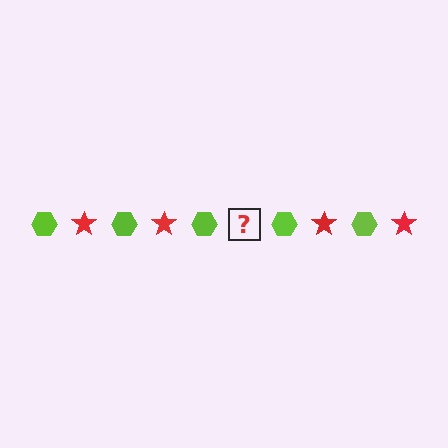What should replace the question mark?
The question mark should be replaced with a red star.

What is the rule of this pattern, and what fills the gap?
The rule is that the pattern alternates between lime hexagon and red star. The gap should be filled with a red star.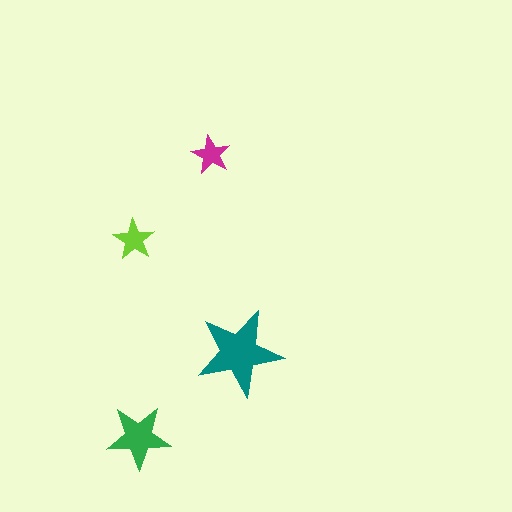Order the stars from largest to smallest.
the teal one, the green one, the lime one, the magenta one.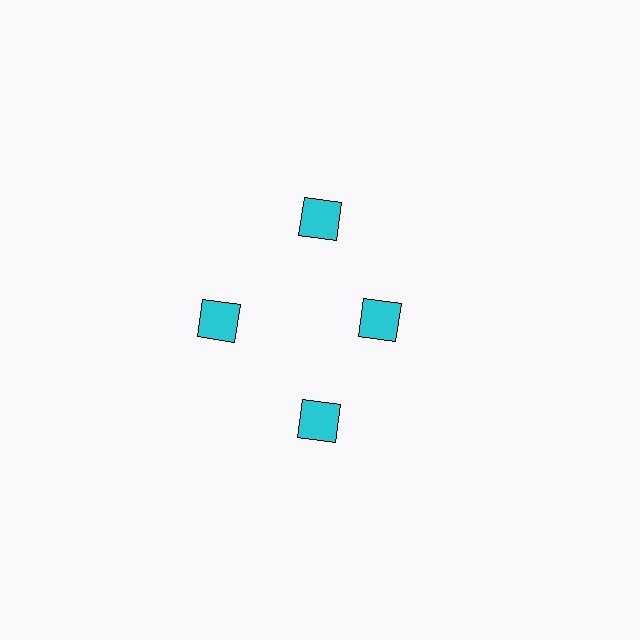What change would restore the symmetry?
The symmetry would be restored by moving it outward, back onto the ring so that all 4 squares sit at equal angles and equal distance from the center.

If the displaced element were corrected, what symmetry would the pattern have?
It would have 4-fold rotational symmetry — the pattern would map onto itself every 90 degrees.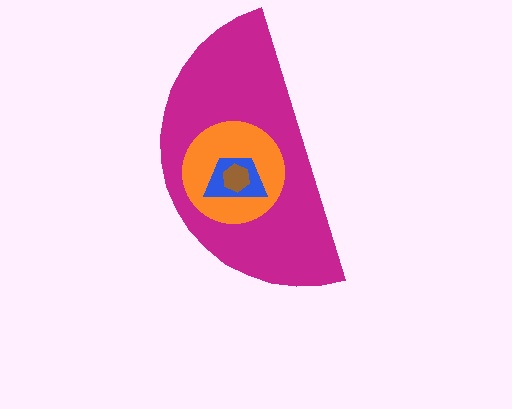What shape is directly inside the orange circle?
The blue trapezoid.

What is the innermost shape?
The brown hexagon.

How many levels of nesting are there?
4.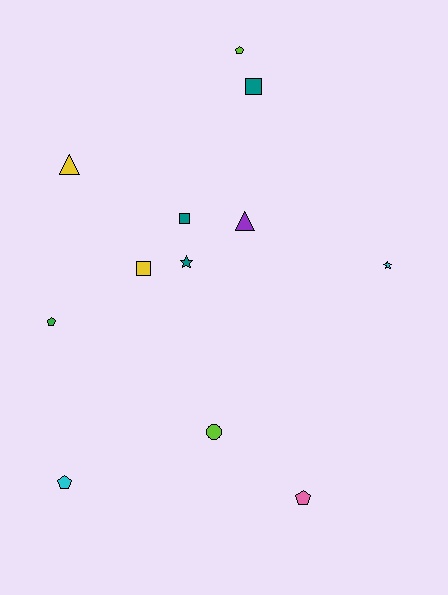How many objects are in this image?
There are 12 objects.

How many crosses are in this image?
There are no crosses.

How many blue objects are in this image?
There are no blue objects.